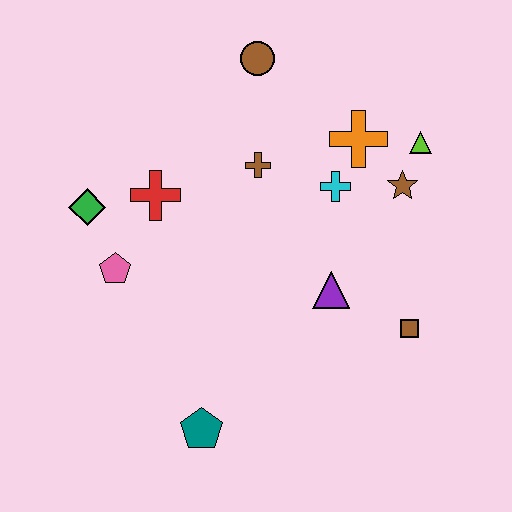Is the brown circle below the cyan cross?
No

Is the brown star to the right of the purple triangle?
Yes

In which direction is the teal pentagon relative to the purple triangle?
The teal pentagon is below the purple triangle.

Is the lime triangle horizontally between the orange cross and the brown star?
No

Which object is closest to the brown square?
The purple triangle is closest to the brown square.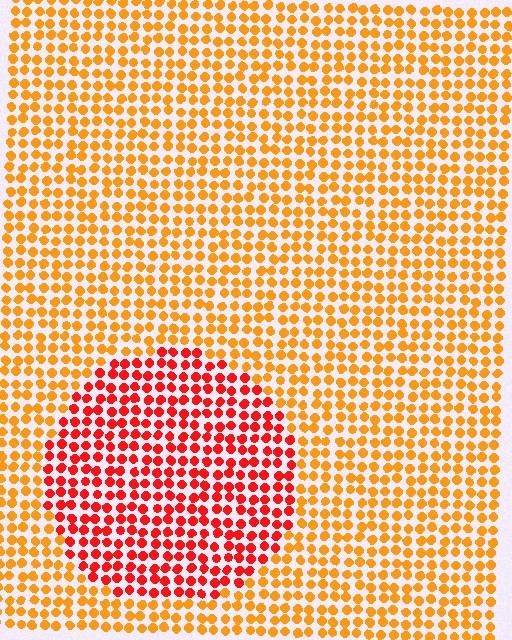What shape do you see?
I see a circle.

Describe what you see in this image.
The image is filled with small orange elements in a uniform arrangement. A circle-shaped region is visible where the elements are tinted to a slightly different hue, forming a subtle color boundary.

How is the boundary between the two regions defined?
The boundary is defined purely by a slight shift in hue (about 35 degrees). Spacing, size, and orientation are identical on both sides.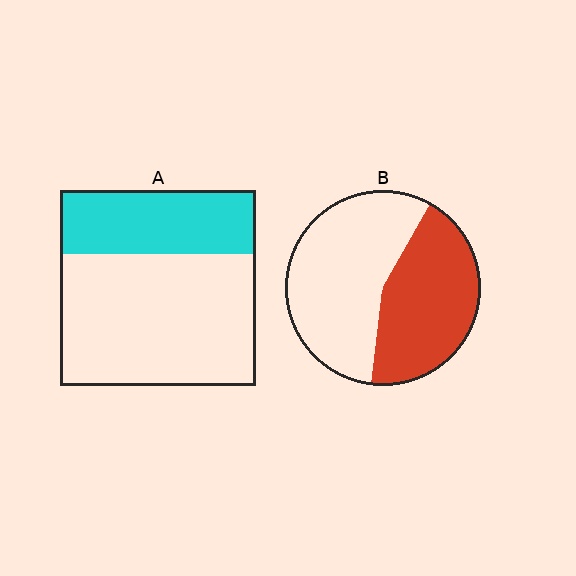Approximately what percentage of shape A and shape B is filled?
A is approximately 35% and B is approximately 45%.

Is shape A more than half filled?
No.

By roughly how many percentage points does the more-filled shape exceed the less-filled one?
By roughly 10 percentage points (B over A).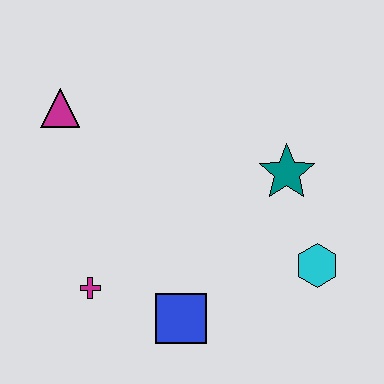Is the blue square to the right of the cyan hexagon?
No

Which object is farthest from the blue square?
The magenta triangle is farthest from the blue square.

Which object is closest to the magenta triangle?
The magenta cross is closest to the magenta triangle.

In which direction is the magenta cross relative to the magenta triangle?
The magenta cross is below the magenta triangle.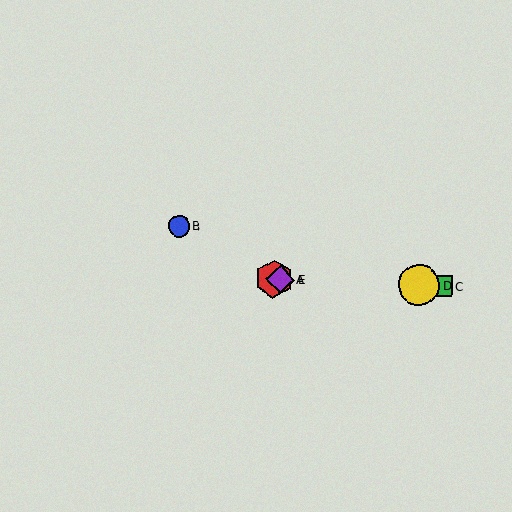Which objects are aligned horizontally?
Objects A, C, D, E are aligned horizontally.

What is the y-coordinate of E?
Object E is at y≈279.